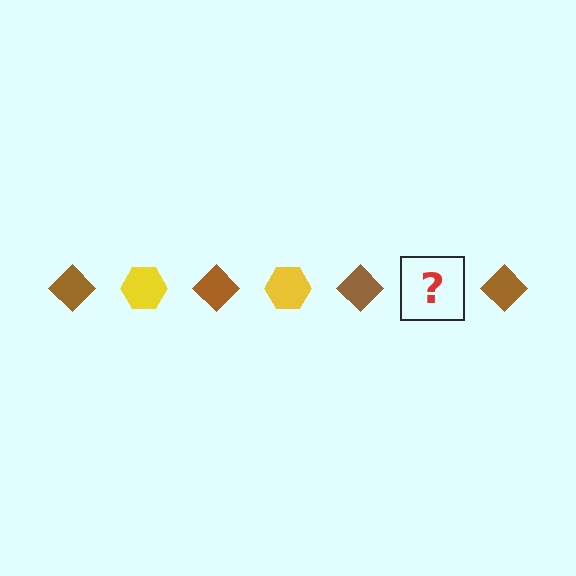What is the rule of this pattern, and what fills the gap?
The rule is that the pattern alternates between brown diamond and yellow hexagon. The gap should be filled with a yellow hexagon.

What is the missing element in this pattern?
The missing element is a yellow hexagon.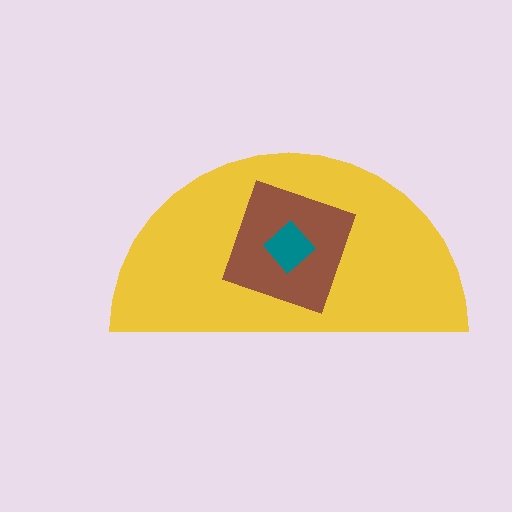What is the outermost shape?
The yellow semicircle.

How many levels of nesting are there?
3.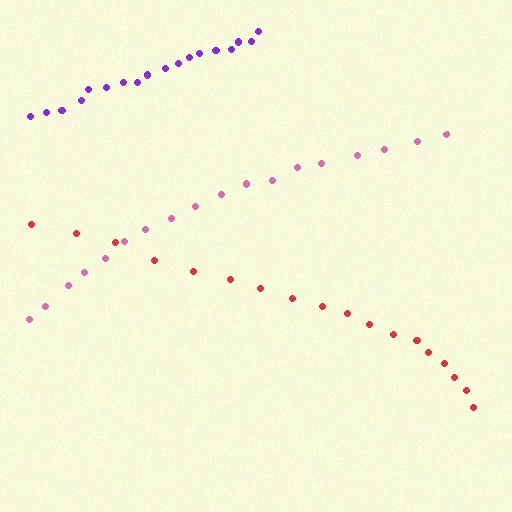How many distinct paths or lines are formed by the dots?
There are 3 distinct paths.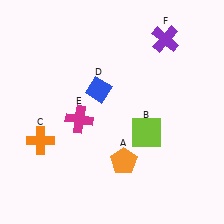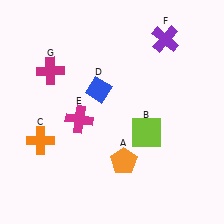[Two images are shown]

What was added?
A magenta cross (G) was added in Image 2.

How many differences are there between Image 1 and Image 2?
There is 1 difference between the two images.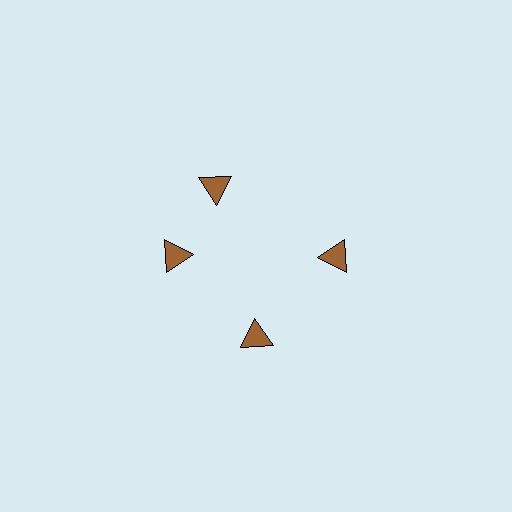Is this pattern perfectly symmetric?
No. The 4 brown triangles are arranged in a ring, but one element near the 12 o'clock position is rotated out of alignment along the ring, breaking the 4-fold rotational symmetry.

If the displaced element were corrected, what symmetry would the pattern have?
It would have 4-fold rotational symmetry — the pattern would map onto itself every 90 degrees.